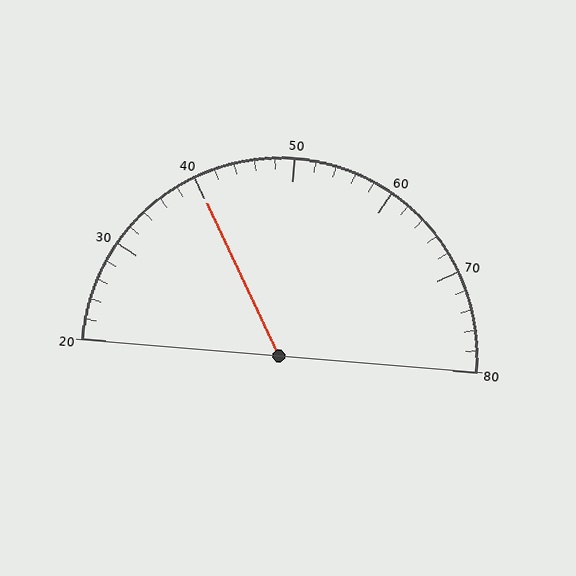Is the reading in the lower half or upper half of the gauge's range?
The reading is in the lower half of the range (20 to 80).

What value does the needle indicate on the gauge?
The needle indicates approximately 40.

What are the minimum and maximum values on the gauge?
The gauge ranges from 20 to 80.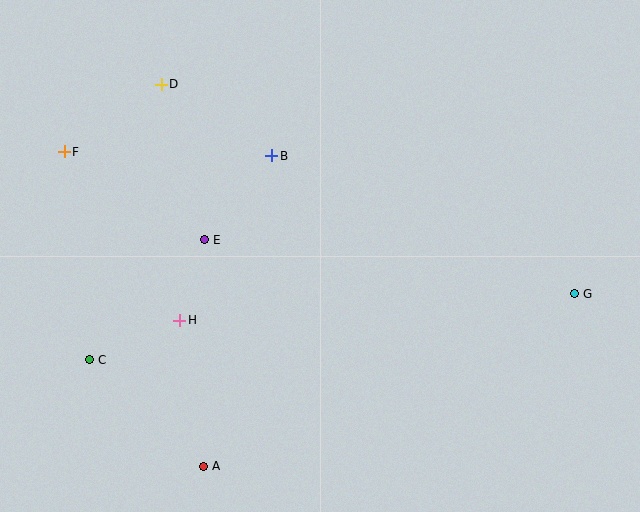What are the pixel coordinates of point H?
Point H is at (180, 320).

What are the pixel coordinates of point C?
Point C is at (90, 360).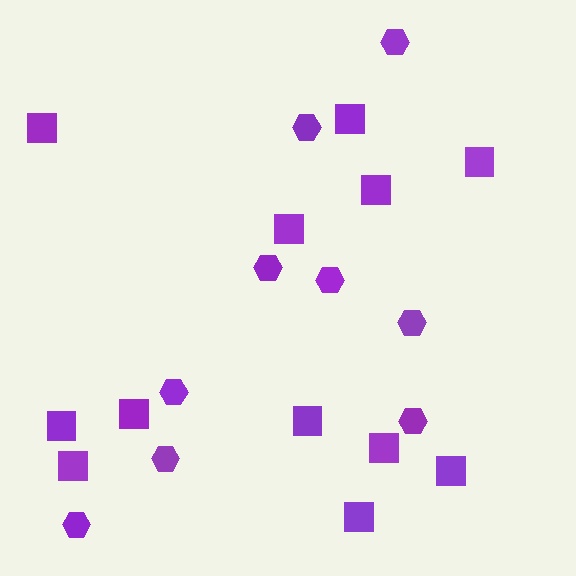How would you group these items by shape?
There are 2 groups: one group of squares (12) and one group of hexagons (9).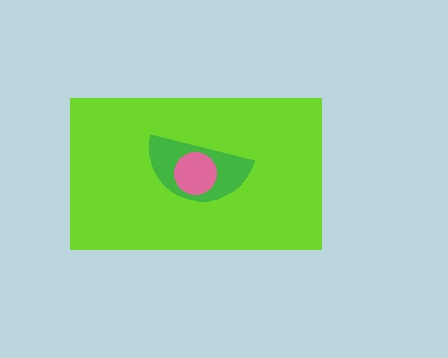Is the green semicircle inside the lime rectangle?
Yes.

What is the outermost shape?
The lime rectangle.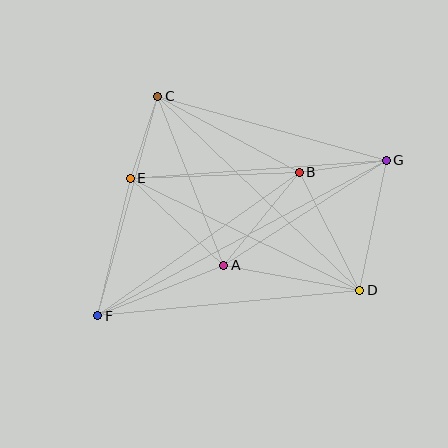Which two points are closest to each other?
Points C and E are closest to each other.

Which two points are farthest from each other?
Points F and G are farthest from each other.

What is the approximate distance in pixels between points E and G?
The distance between E and G is approximately 256 pixels.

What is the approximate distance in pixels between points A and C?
The distance between A and C is approximately 182 pixels.